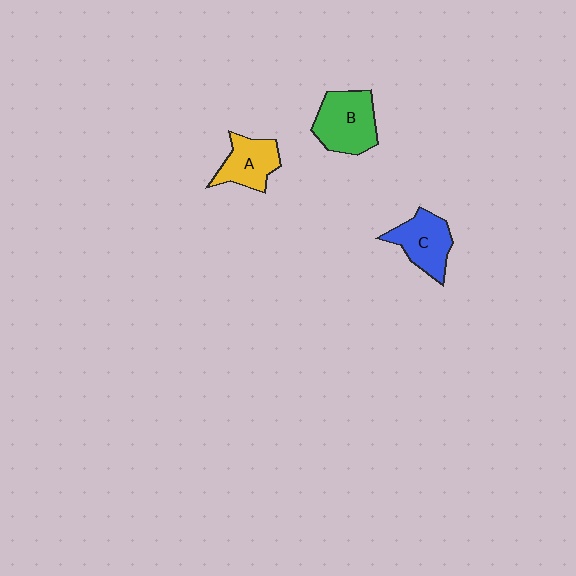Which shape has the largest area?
Shape B (green).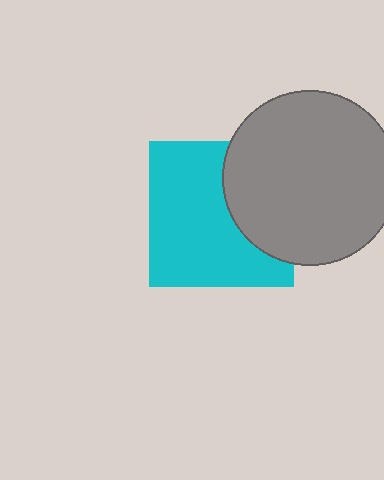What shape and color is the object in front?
The object in front is a gray circle.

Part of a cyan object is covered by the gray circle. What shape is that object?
It is a square.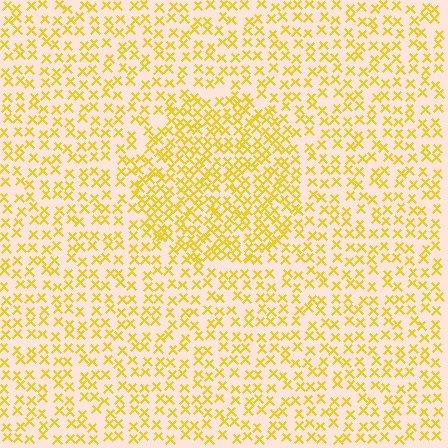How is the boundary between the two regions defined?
The boundary is defined by a change in element density (approximately 1.7x ratio). All elements are the same color, size, and shape.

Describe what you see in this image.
The image contains small yellow elements arranged at two different densities. A circle-shaped region is visible where the elements are more densely packed than the surrounding area.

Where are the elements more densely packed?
The elements are more densely packed inside the circle boundary.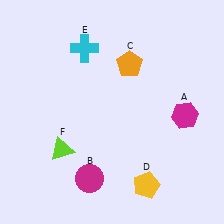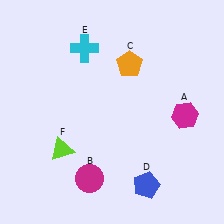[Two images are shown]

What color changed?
The pentagon (D) changed from yellow in Image 1 to blue in Image 2.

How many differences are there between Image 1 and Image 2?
There is 1 difference between the two images.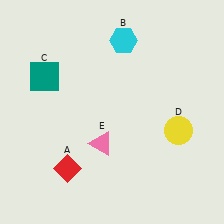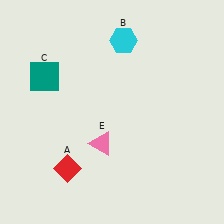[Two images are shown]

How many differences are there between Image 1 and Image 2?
There is 1 difference between the two images.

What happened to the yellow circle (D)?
The yellow circle (D) was removed in Image 2. It was in the bottom-right area of Image 1.